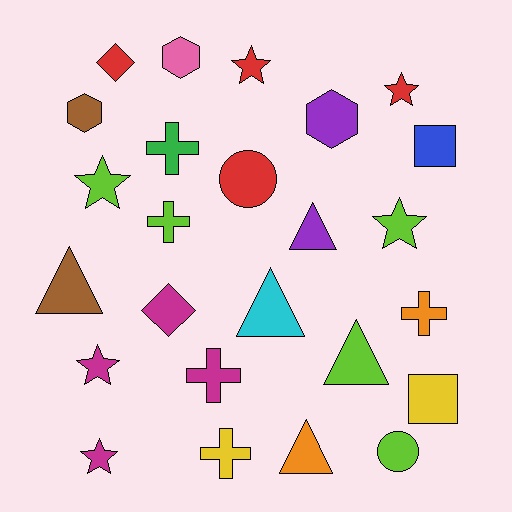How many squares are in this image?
There are 2 squares.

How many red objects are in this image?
There are 4 red objects.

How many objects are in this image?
There are 25 objects.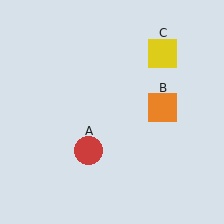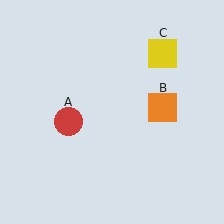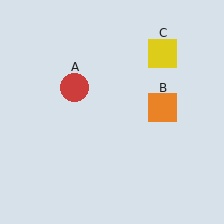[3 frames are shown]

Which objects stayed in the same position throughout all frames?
Orange square (object B) and yellow square (object C) remained stationary.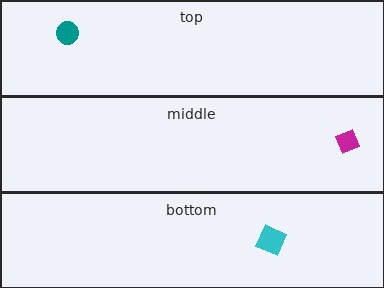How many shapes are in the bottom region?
1.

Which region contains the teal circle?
The top region.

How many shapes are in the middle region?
1.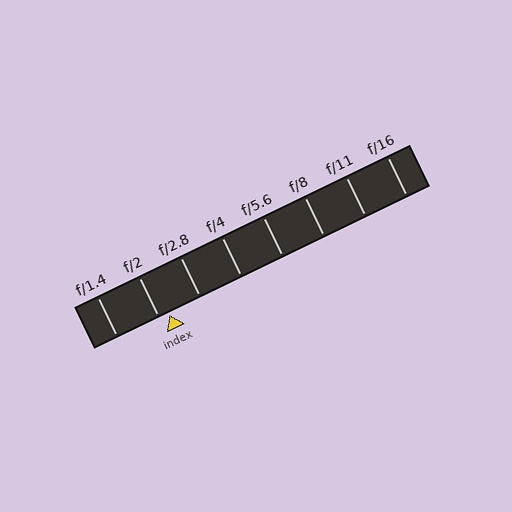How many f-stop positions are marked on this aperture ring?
There are 8 f-stop positions marked.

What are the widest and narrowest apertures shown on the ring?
The widest aperture shown is f/1.4 and the narrowest is f/16.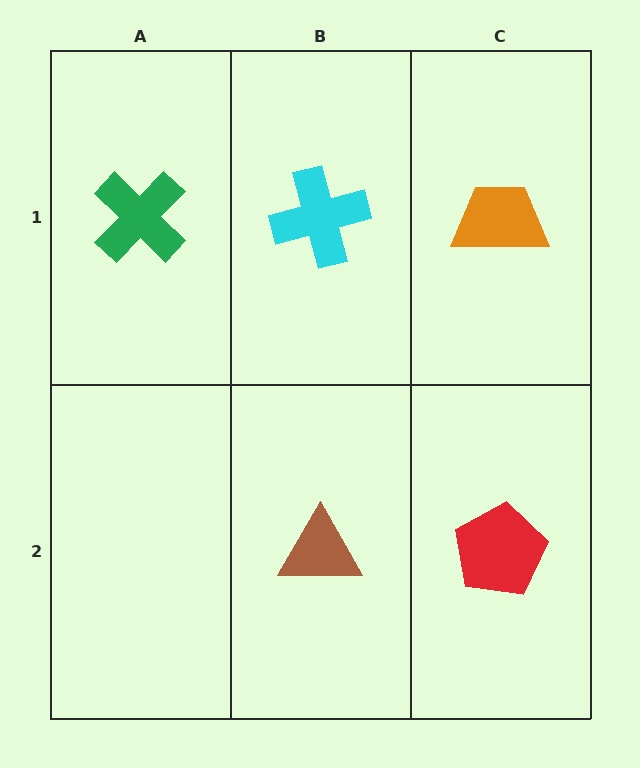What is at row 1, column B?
A cyan cross.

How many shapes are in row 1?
3 shapes.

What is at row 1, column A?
A green cross.